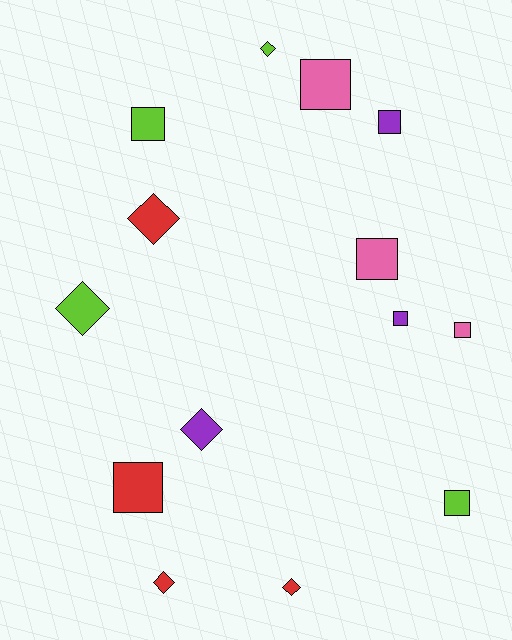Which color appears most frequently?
Lime, with 4 objects.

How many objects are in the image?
There are 14 objects.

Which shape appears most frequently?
Square, with 8 objects.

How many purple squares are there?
There are 2 purple squares.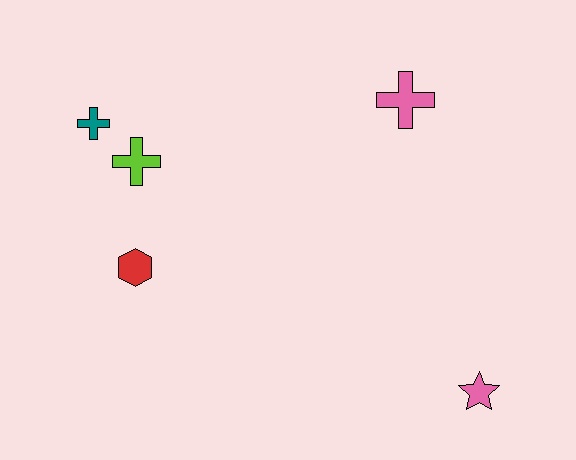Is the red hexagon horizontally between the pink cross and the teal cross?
Yes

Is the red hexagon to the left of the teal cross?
No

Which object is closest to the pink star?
The pink cross is closest to the pink star.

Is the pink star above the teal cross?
No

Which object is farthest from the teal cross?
The pink star is farthest from the teal cross.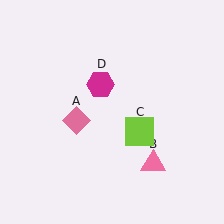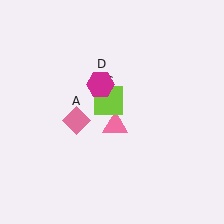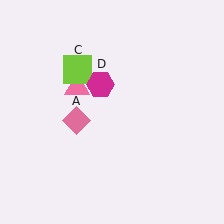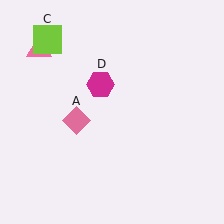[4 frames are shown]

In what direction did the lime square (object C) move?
The lime square (object C) moved up and to the left.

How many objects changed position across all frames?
2 objects changed position: pink triangle (object B), lime square (object C).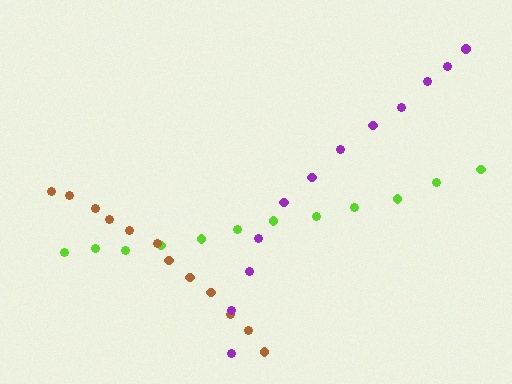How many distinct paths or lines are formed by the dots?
There are 3 distinct paths.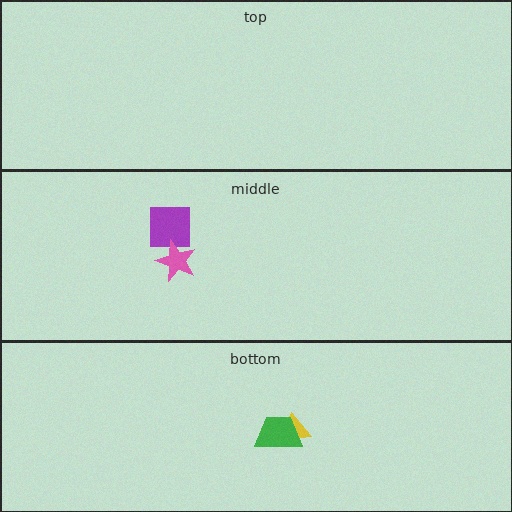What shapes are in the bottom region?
The yellow triangle, the green trapezoid.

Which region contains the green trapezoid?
The bottom region.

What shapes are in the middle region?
The purple square, the pink star.